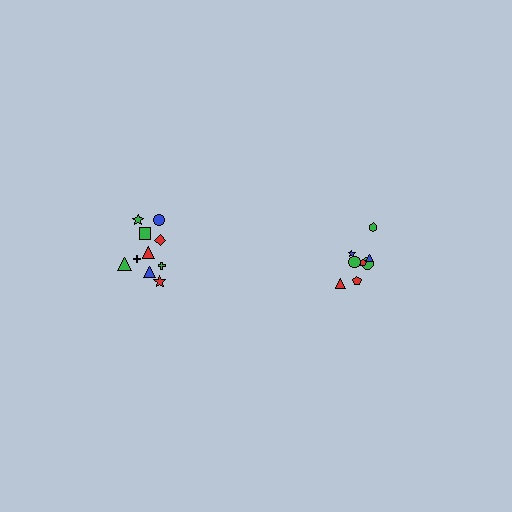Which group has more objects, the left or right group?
The left group.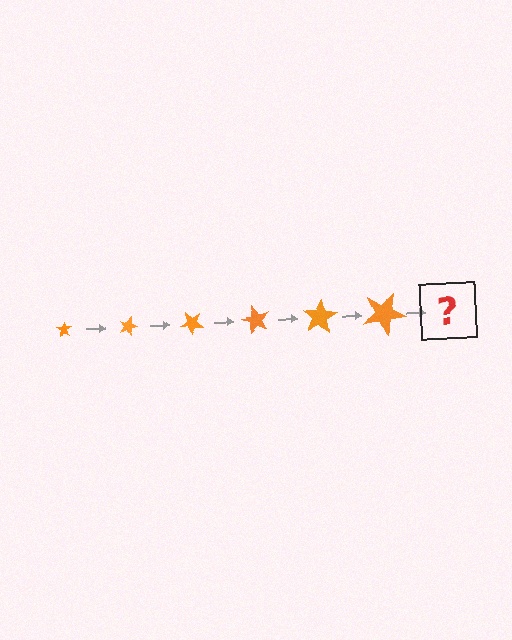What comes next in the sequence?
The next element should be a star, larger than the previous one and rotated 120 degrees from the start.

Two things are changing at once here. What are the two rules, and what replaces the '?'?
The two rules are that the star grows larger each step and it rotates 20 degrees each step. The '?' should be a star, larger than the previous one and rotated 120 degrees from the start.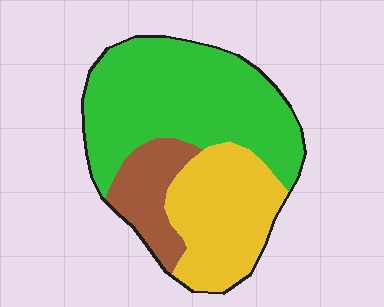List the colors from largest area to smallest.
From largest to smallest: green, yellow, brown.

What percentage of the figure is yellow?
Yellow takes up about one third (1/3) of the figure.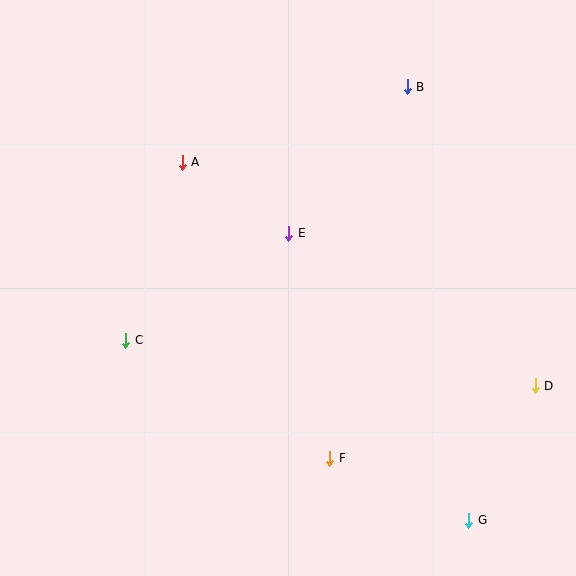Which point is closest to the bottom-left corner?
Point C is closest to the bottom-left corner.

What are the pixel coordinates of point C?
Point C is at (126, 340).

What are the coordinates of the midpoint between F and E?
The midpoint between F and E is at (309, 346).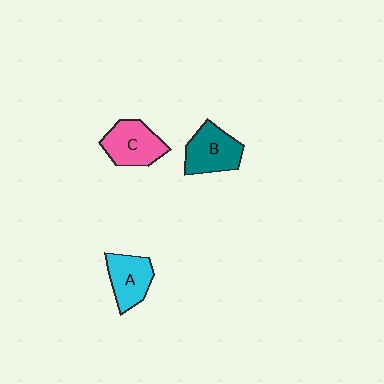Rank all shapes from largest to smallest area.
From largest to smallest: C (pink), B (teal), A (cyan).